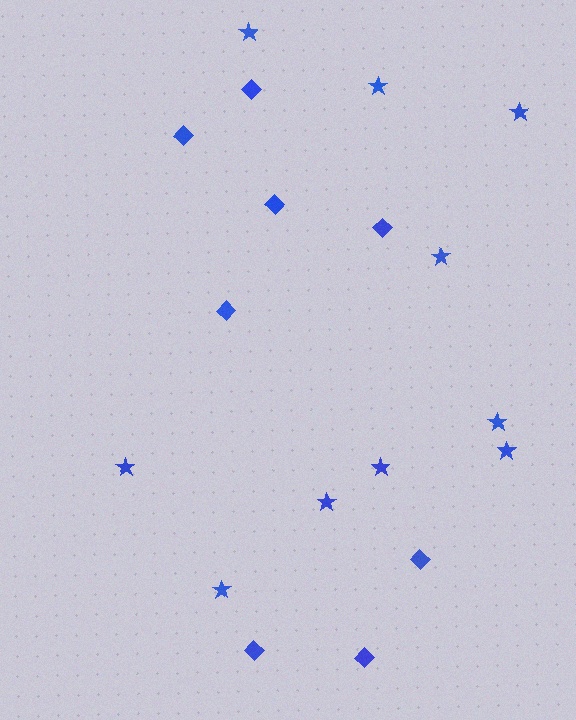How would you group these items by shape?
There are 2 groups: one group of diamonds (8) and one group of stars (10).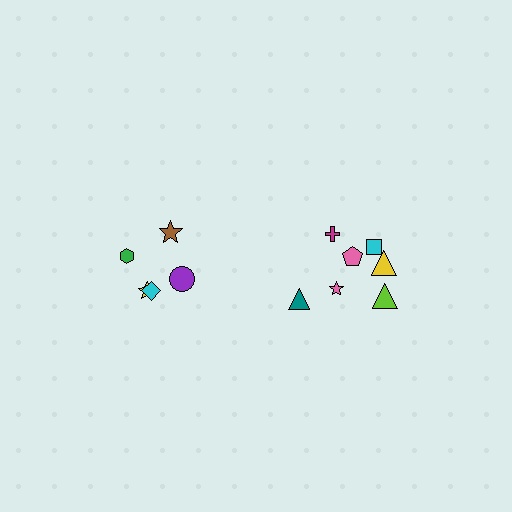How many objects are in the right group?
There are 7 objects.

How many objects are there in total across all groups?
There are 12 objects.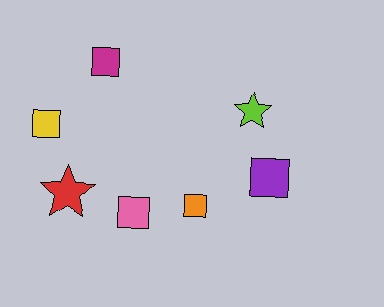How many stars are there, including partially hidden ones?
There are 2 stars.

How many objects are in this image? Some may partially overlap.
There are 7 objects.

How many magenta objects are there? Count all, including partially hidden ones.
There is 1 magenta object.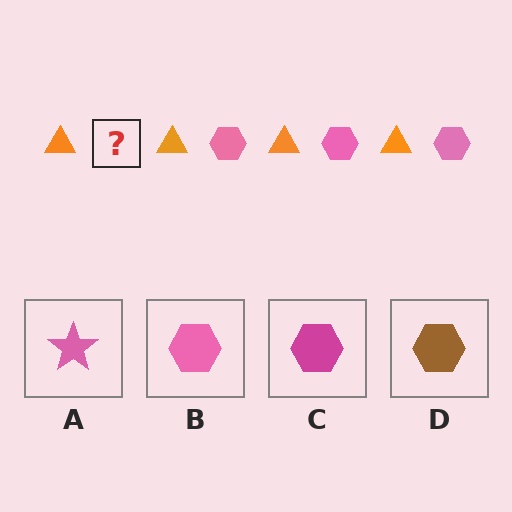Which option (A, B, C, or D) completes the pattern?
B.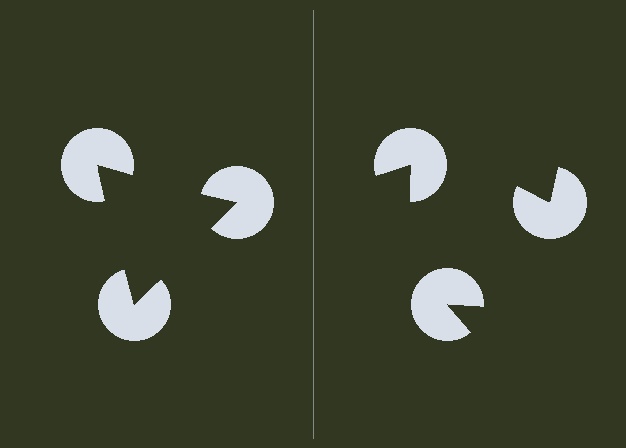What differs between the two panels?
The pac-man discs are positioned identically on both sides; only the wedge orientations differ. On the left they align to a triangle; on the right they are misaligned.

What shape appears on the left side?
An illusory triangle.